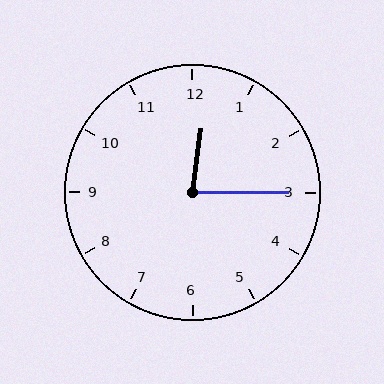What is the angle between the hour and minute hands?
Approximately 82 degrees.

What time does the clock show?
12:15.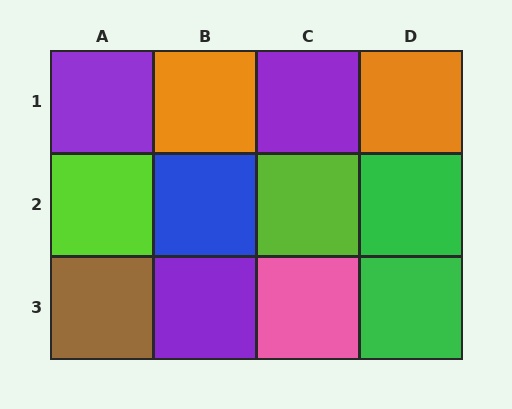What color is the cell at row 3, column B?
Purple.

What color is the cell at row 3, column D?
Green.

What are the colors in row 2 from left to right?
Lime, blue, lime, green.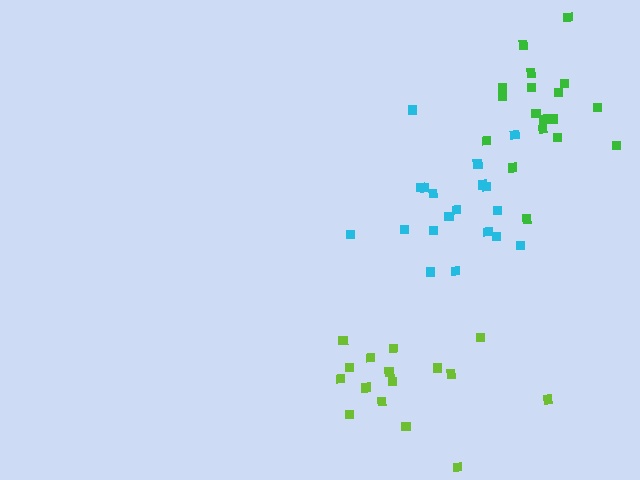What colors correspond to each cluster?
The clusters are colored: lime, cyan, green.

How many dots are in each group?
Group 1: 16 dots, Group 2: 19 dots, Group 3: 18 dots (53 total).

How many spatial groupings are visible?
There are 3 spatial groupings.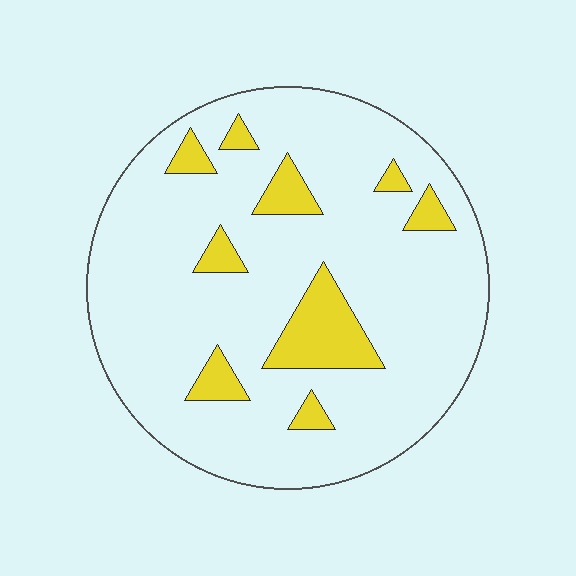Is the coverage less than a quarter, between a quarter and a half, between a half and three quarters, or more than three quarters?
Less than a quarter.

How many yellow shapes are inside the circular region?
9.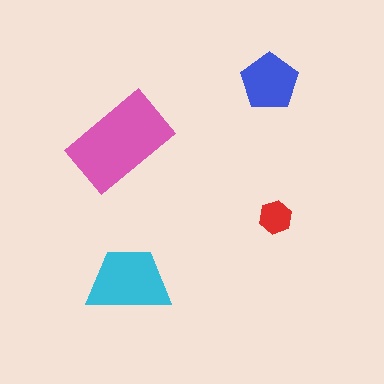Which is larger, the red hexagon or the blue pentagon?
The blue pentagon.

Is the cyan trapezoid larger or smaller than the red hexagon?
Larger.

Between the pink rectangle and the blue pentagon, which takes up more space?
The pink rectangle.